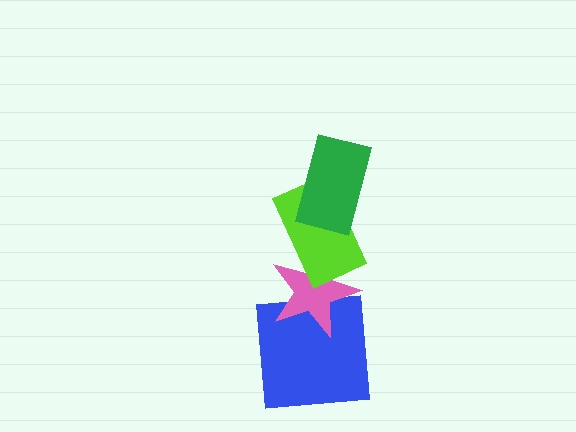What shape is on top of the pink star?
The lime rectangle is on top of the pink star.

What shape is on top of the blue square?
The pink star is on top of the blue square.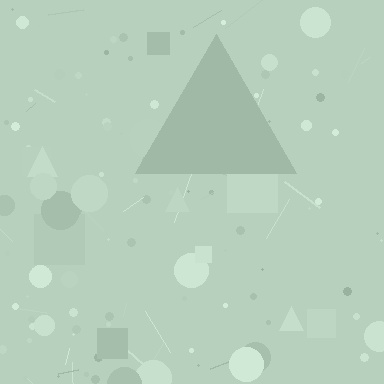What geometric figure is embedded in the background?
A triangle is embedded in the background.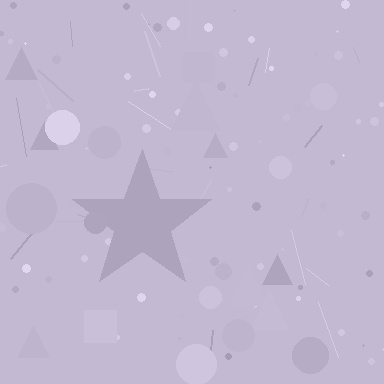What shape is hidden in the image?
A star is hidden in the image.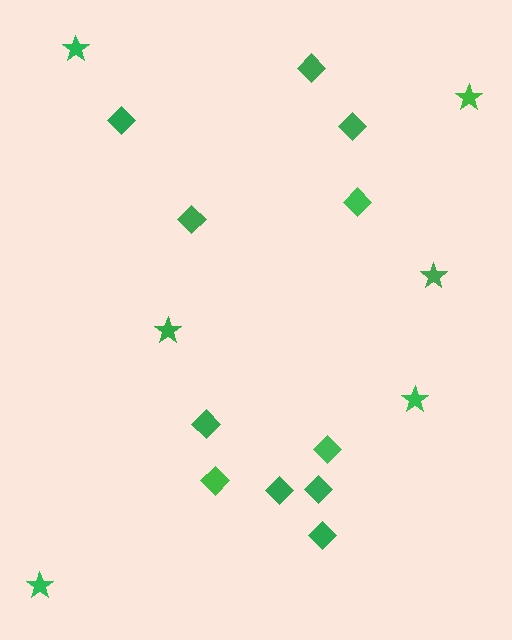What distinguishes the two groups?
There are 2 groups: one group of diamonds (11) and one group of stars (6).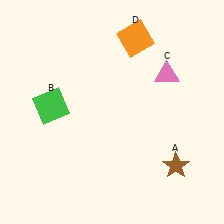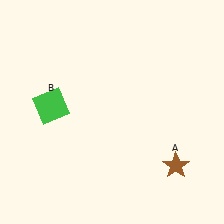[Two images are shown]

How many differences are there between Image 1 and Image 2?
There are 2 differences between the two images.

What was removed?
The orange square (D), the pink triangle (C) were removed in Image 2.